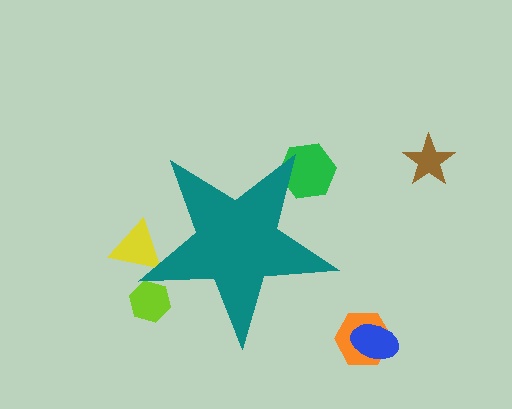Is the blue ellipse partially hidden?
No, the blue ellipse is fully visible.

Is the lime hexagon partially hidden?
Yes, the lime hexagon is partially hidden behind the teal star.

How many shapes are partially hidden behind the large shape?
3 shapes are partially hidden.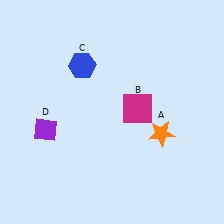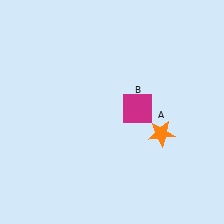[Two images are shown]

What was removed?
The purple diamond (D), the blue hexagon (C) were removed in Image 2.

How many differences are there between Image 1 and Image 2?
There are 2 differences between the two images.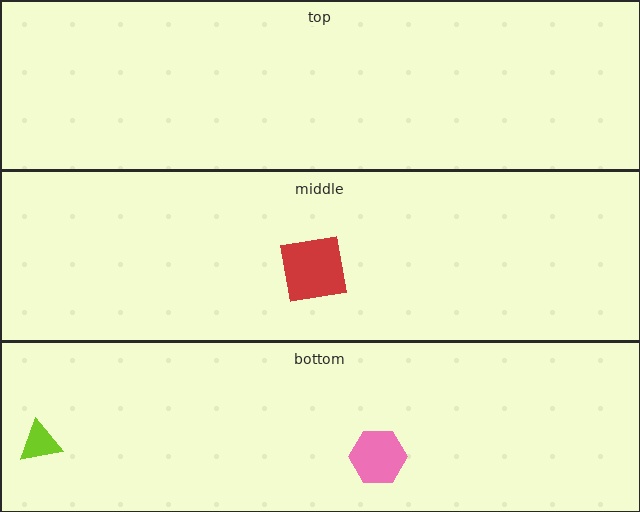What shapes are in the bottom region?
The pink hexagon, the lime triangle.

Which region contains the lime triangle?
The bottom region.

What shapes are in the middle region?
The red square.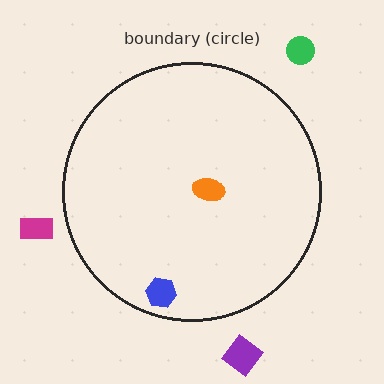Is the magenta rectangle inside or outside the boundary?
Outside.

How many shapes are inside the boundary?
2 inside, 3 outside.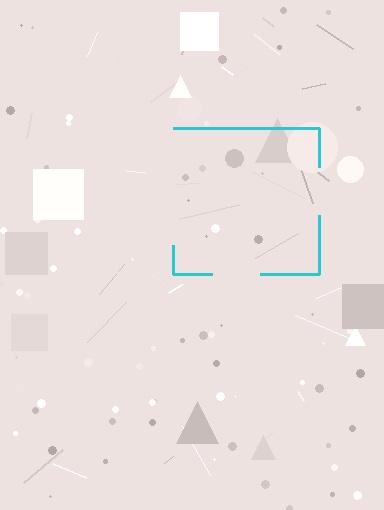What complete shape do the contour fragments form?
The contour fragments form a square.